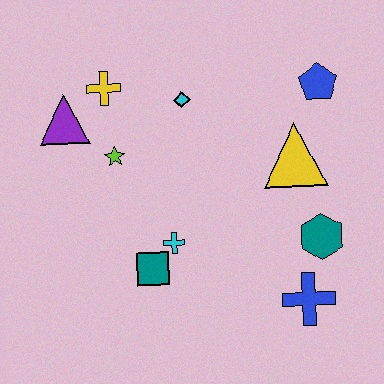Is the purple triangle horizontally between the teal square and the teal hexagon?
No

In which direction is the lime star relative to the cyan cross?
The lime star is above the cyan cross.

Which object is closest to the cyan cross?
The teal square is closest to the cyan cross.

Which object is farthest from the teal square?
The blue pentagon is farthest from the teal square.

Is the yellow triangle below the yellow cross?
Yes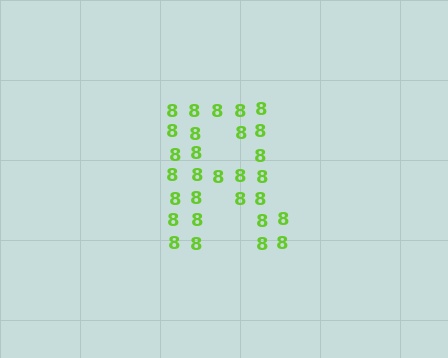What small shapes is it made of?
It is made of small digit 8's.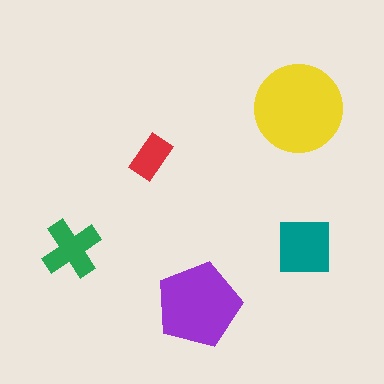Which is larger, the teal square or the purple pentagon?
The purple pentagon.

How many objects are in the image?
There are 5 objects in the image.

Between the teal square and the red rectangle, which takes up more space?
The teal square.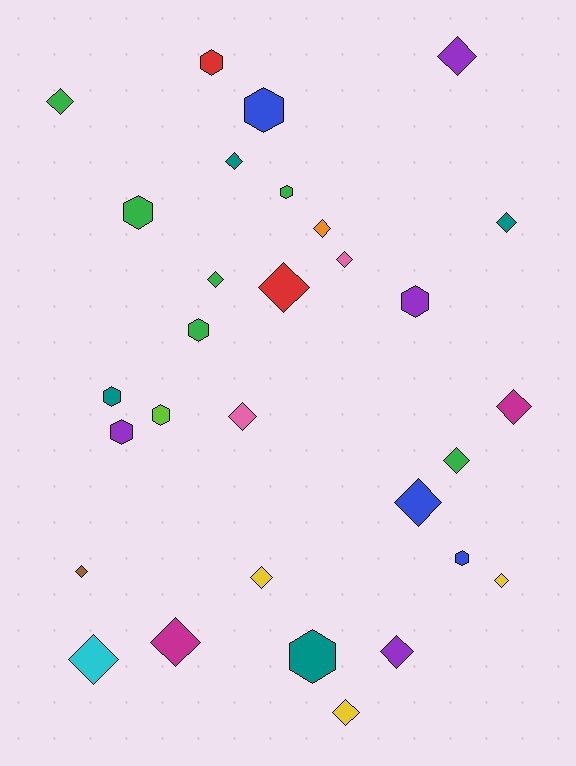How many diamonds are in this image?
There are 19 diamonds.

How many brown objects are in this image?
There is 1 brown object.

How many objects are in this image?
There are 30 objects.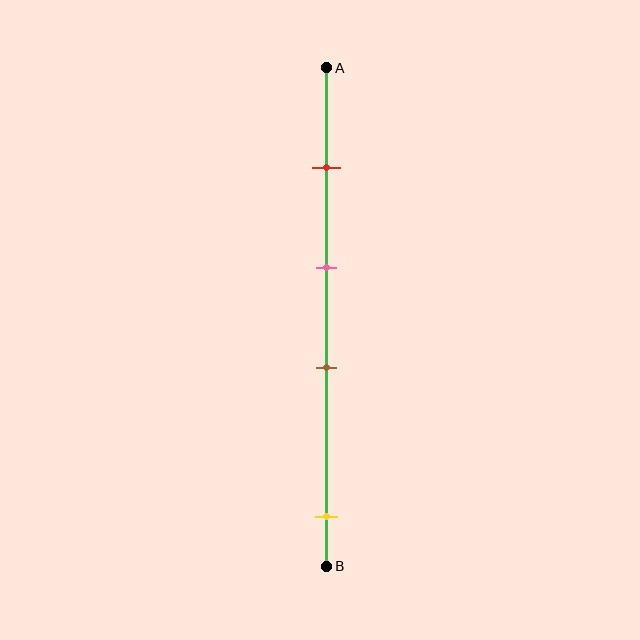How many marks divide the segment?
There are 4 marks dividing the segment.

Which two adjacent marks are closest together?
The pink and brown marks are the closest adjacent pair.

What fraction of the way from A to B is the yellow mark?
The yellow mark is approximately 90% (0.9) of the way from A to B.